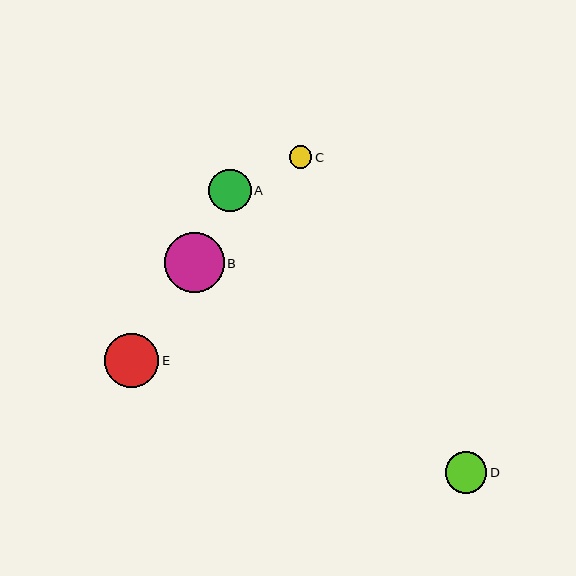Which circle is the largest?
Circle B is the largest with a size of approximately 60 pixels.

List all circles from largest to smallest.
From largest to smallest: B, E, A, D, C.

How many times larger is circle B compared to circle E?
Circle B is approximately 1.1 times the size of circle E.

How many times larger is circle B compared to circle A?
Circle B is approximately 1.4 times the size of circle A.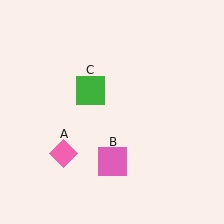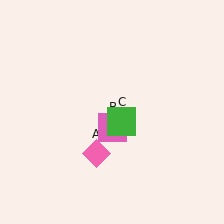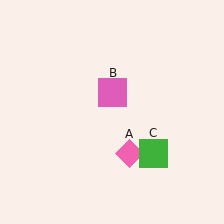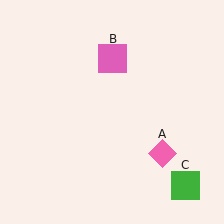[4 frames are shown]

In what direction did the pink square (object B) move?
The pink square (object B) moved up.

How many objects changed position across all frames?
3 objects changed position: pink diamond (object A), pink square (object B), green square (object C).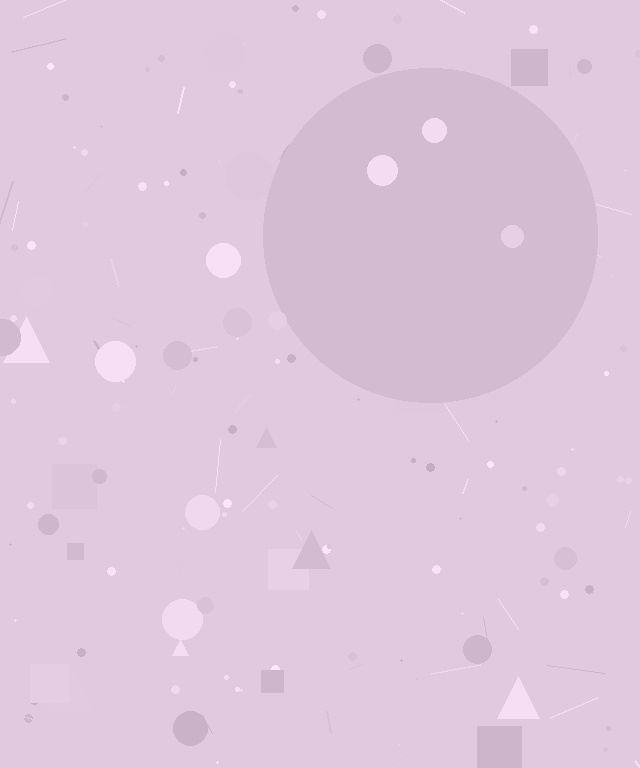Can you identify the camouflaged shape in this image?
The camouflaged shape is a circle.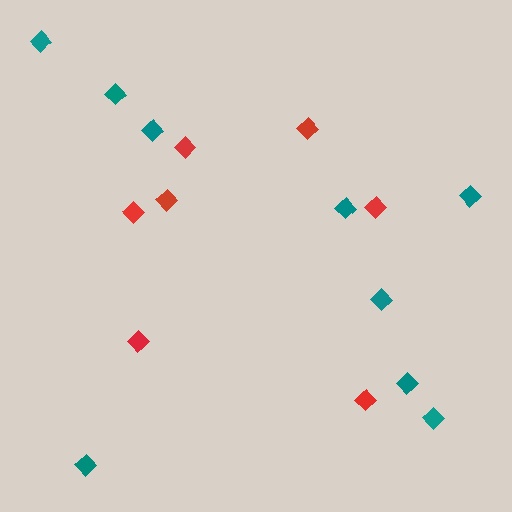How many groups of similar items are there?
There are 2 groups: one group of red diamonds (7) and one group of teal diamonds (9).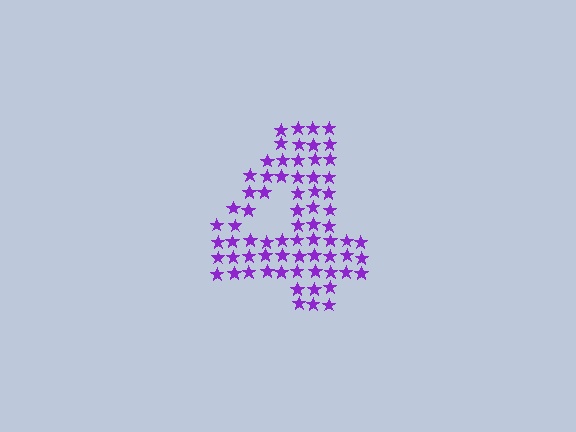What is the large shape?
The large shape is the digit 4.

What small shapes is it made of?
It is made of small stars.